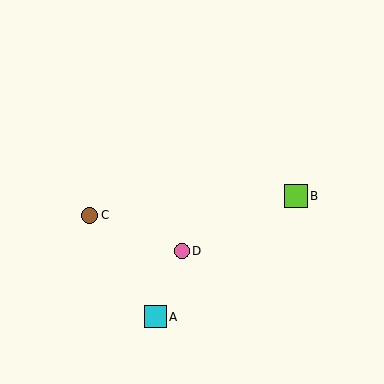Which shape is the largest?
The lime square (labeled B) is the largest.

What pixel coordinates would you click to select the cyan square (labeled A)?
Click at (155, 317) to select the cyan square A.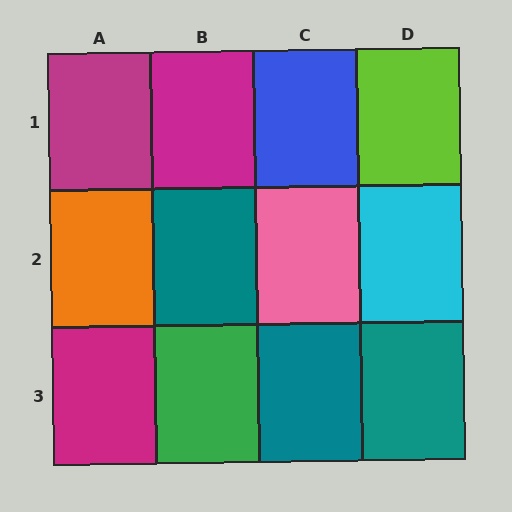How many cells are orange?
1 cell is orange.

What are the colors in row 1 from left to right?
Magenta, magenta, blue, lime.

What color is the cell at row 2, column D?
Cyan.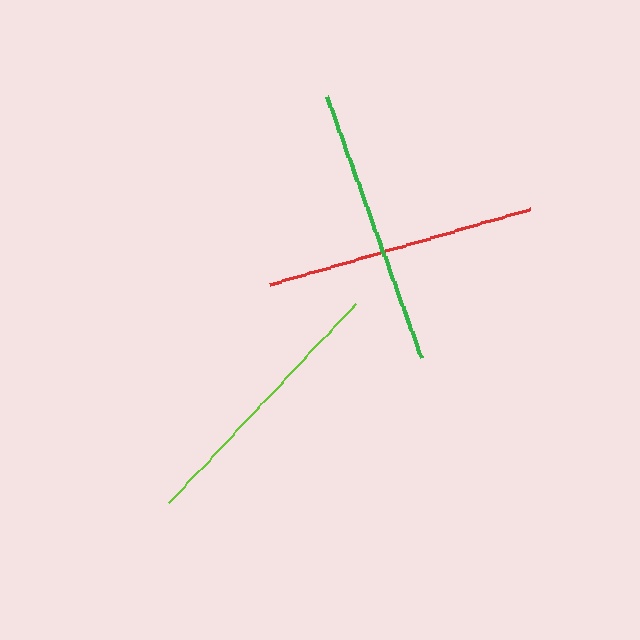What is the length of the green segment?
The green segment is approximately 278 pixels long.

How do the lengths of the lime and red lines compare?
The lime and red lines are approximately the same length.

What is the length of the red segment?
The red segment is approximately 270 pixels long.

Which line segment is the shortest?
The red line is the shortest at approximately 270 pixels.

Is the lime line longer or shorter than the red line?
The lime line is longer than the red line.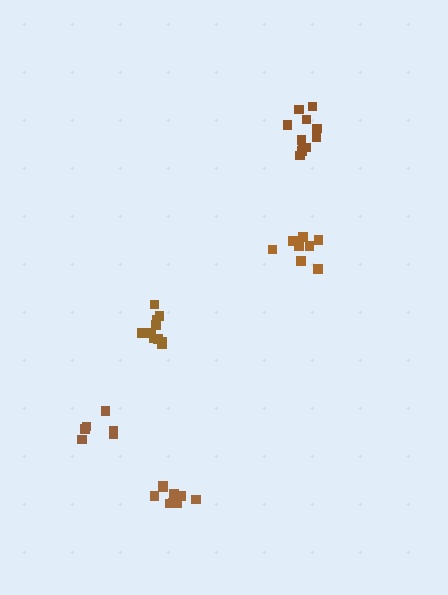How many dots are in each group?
Group 1: 11 dots, Group 2: 11 dots, Group 3: 8 dots, Group 4: 10 dots, Group 5: 6 dots (46 total).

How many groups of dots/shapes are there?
There are 5 groups.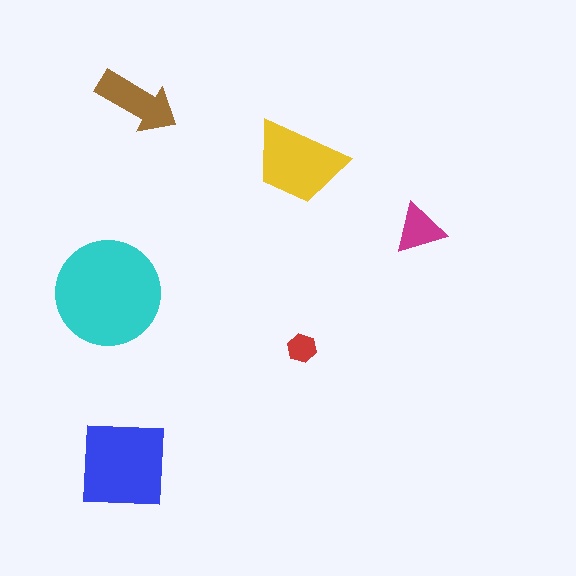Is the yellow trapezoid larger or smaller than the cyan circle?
Smaller.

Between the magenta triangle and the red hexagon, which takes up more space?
The magenta triangle.